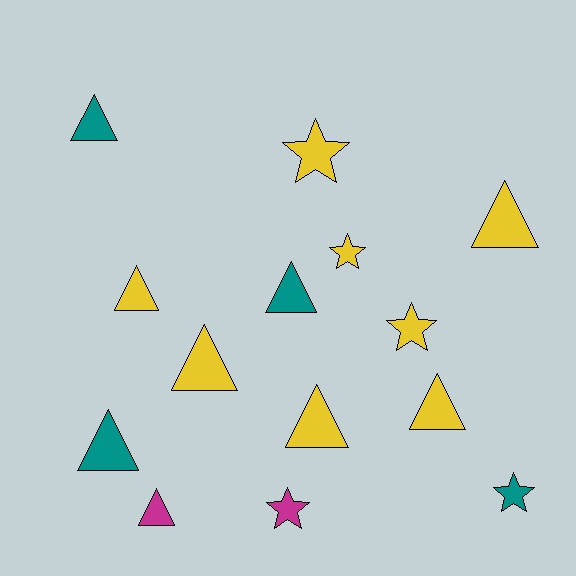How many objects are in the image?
There are 14 objects.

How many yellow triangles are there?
There are 5 yellow triangles.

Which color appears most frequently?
Yellow, with 8 objects.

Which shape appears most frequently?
Triangle, with 9 objects.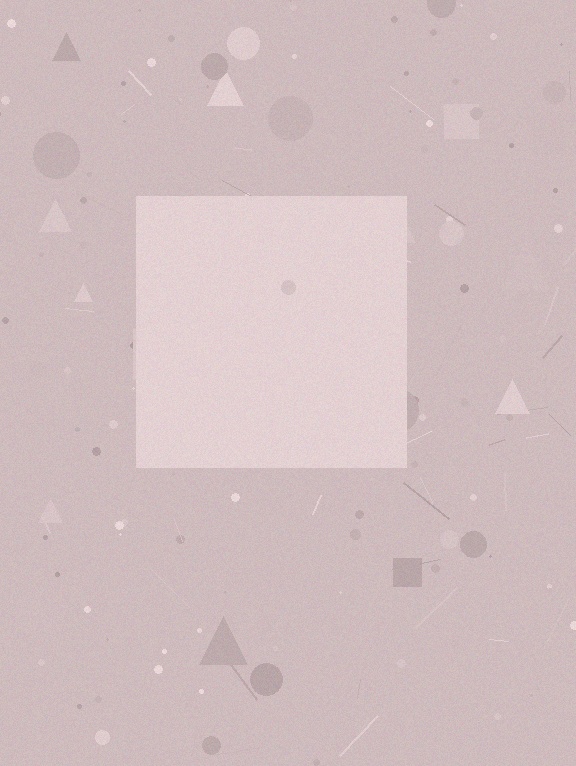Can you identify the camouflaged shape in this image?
The camouflaged shape is a square.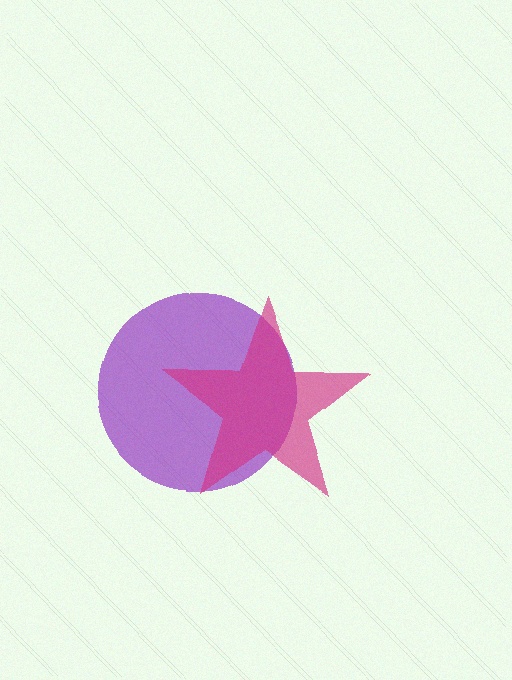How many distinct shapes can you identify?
There are 2 distinct shapes: a purple circle, a magenta star.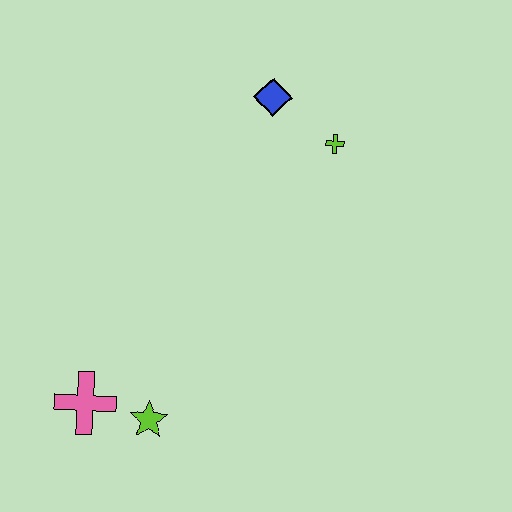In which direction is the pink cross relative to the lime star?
The pink cross is to the left of the lime star.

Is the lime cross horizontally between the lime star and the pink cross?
No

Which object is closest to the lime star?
The pink cross is closest to the lime star.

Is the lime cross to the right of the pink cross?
Yes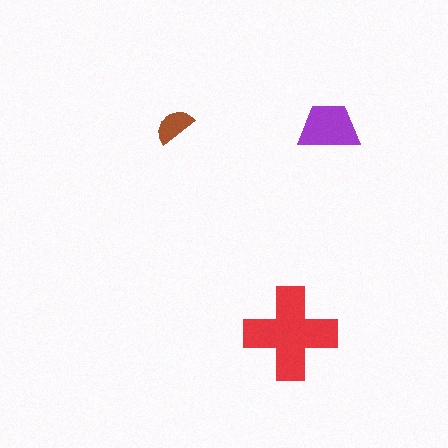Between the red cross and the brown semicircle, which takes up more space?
The red cross.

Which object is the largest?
The red cross.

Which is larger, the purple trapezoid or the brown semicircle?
The purple trapezoid.